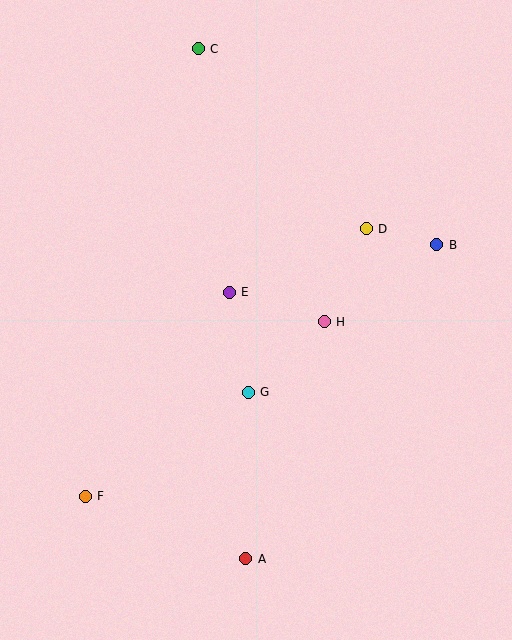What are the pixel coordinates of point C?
Point C is at (198, 49).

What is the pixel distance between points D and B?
The distance between D and B is 73 pixels.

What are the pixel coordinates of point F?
Point F is at (85, 496).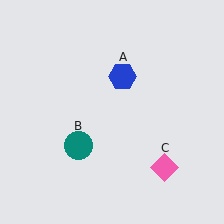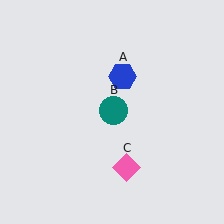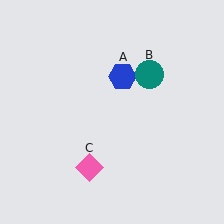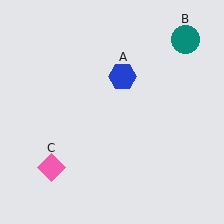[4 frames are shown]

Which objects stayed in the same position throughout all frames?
Blue hexagon (object A) remained stationary.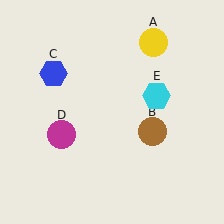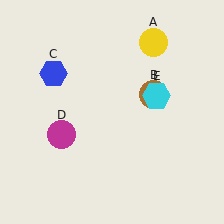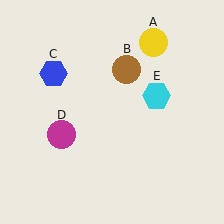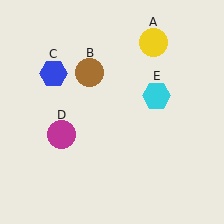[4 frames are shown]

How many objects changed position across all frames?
1 object changed position: brown circle (object B).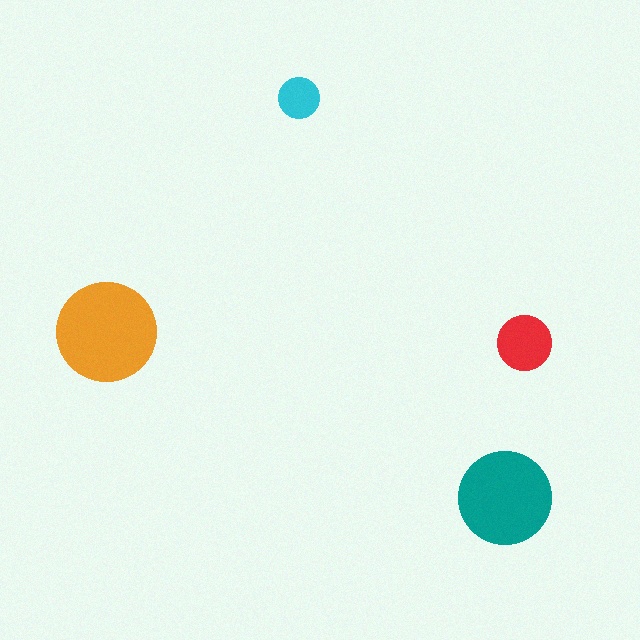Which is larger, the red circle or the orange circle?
The orange one.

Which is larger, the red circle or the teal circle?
The teal one.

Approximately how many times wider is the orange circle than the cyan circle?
About 2.5 times wider.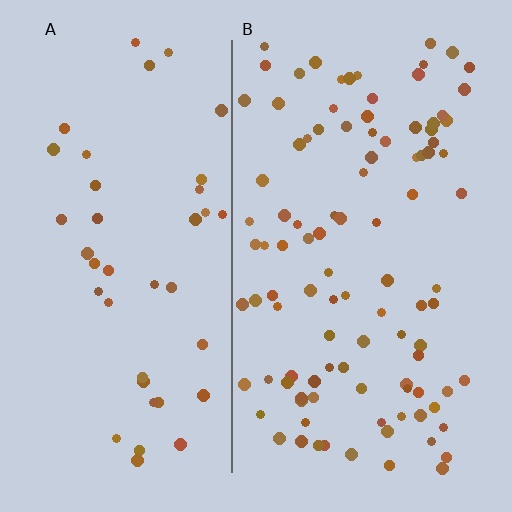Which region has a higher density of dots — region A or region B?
B (the right).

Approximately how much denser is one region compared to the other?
Approximately 2.5× — region B over region A.